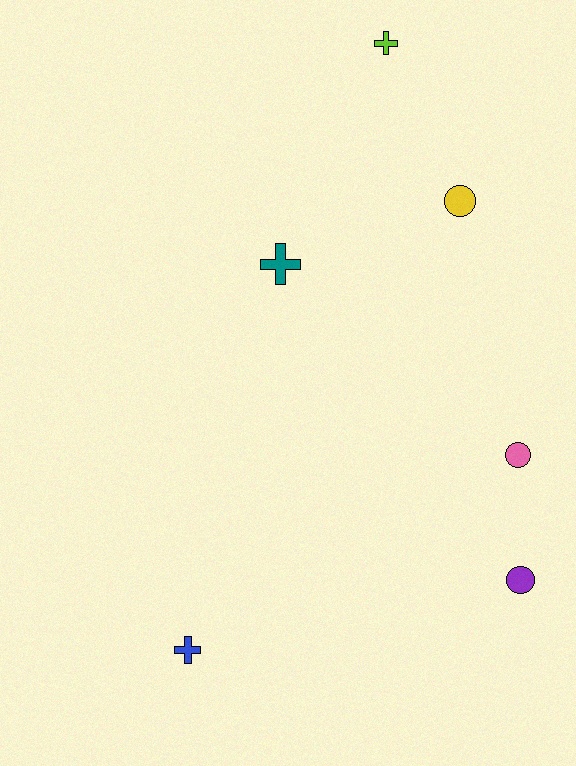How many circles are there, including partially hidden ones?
There are 3 circles.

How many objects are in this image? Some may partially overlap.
There are 6 objects.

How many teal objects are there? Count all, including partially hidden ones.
There is 1 teal object.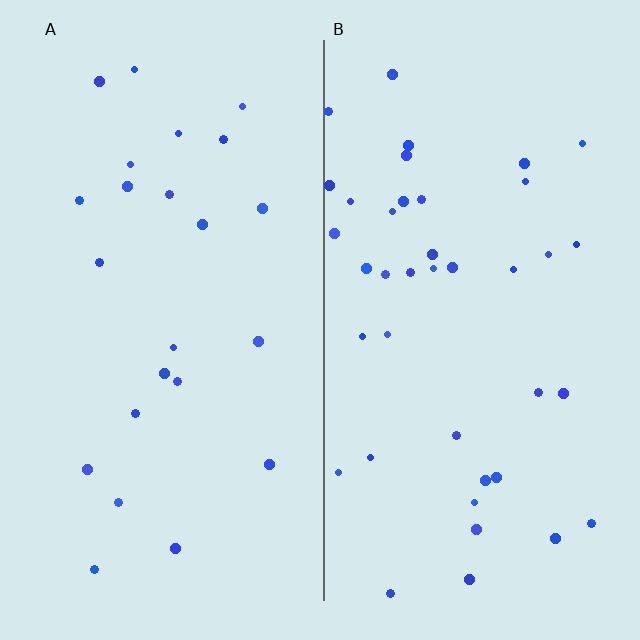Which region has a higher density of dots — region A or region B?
B (the right).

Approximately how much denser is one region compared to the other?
Approximately 1.7× — region B over region A.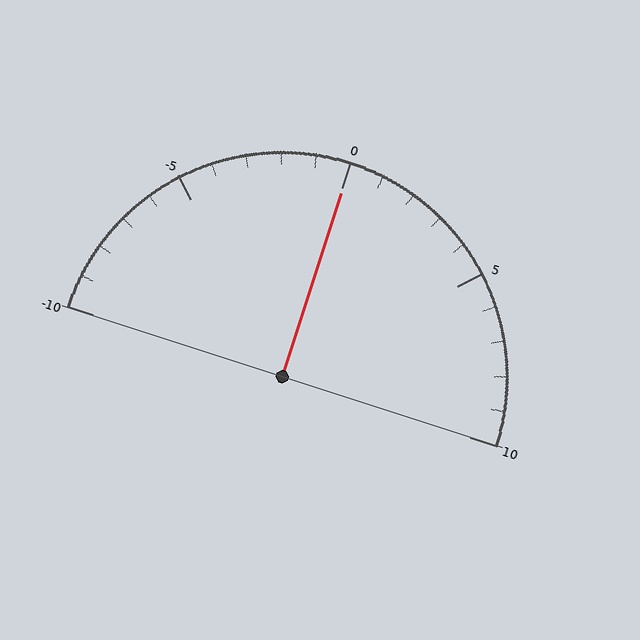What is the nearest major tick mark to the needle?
The nearest major tick mark is 0.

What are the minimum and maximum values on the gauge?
The gauge ranges from -10 to 10.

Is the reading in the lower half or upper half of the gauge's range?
The reading is in the upper half of the range (-10 to 10).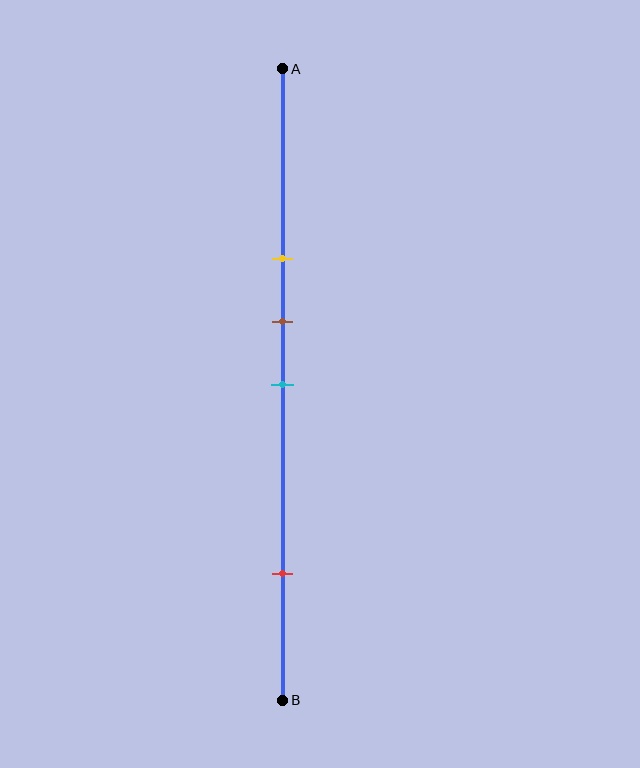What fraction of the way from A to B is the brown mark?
The brown mark is approximately 40% (0.4) of the way from A to B.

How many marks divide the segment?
There are 4 marks dividing the segment.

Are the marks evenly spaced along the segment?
No, the marks are not evenly spaced.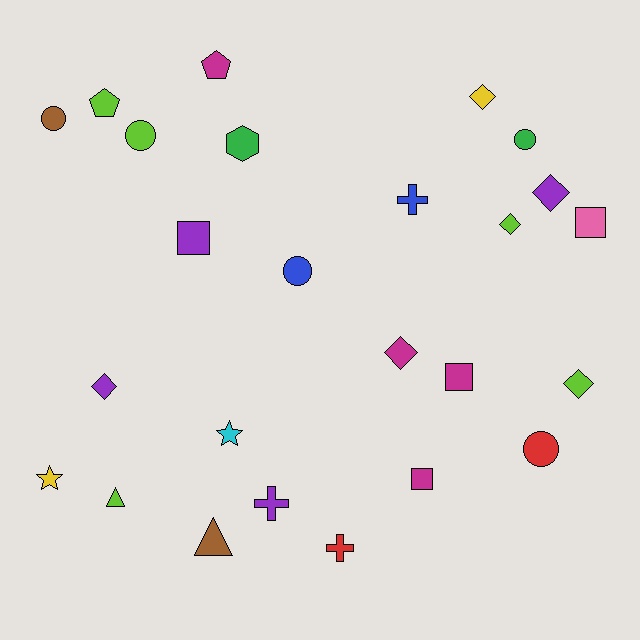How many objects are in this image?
There are 25 objects.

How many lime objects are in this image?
There are 5 lime objects.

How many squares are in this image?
There are 4 squares.